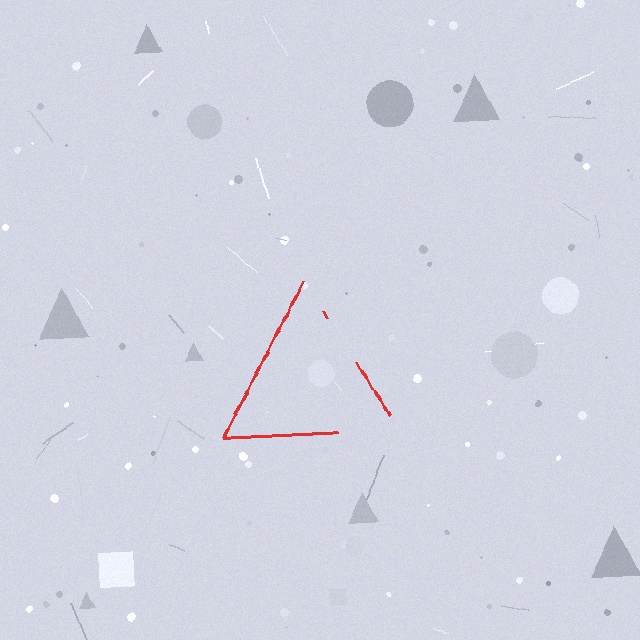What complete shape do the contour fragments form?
The contour fragments form a triangle.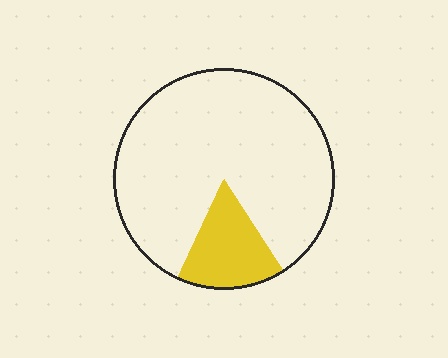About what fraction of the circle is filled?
About one sixth (1/6).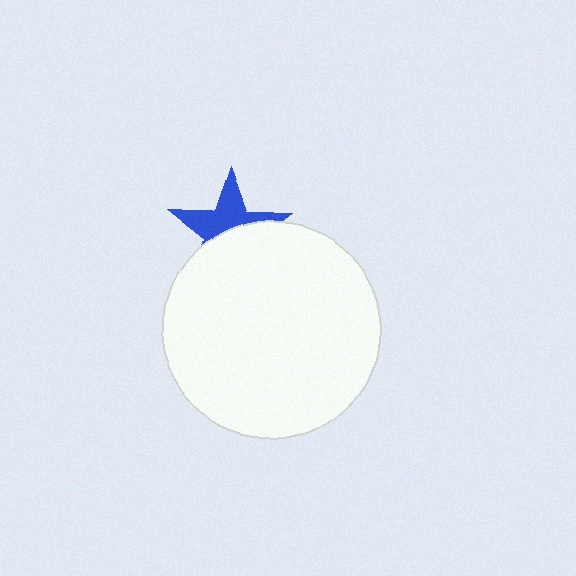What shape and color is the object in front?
The object in front is a white circle.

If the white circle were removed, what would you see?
You would see the complete blue star.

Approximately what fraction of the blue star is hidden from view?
Roughly 52% of the blue star is hidden behind the white circle.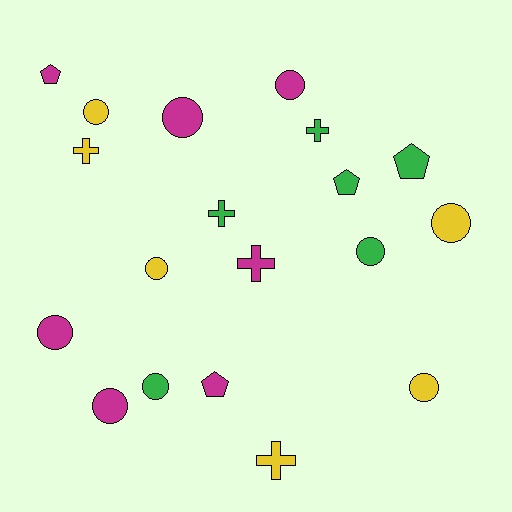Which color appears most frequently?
Magenta, with 7 objects.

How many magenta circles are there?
There are 4 magenta circles.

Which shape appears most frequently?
Circle, with 10 objects.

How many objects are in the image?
There are 19 objects.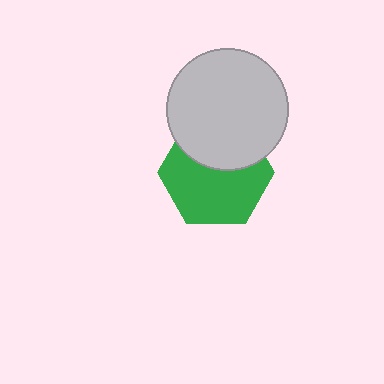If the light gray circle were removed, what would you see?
You would see the complete green hexagon.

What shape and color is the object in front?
The object in front is a light gray circle.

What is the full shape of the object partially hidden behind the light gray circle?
The partially hidden object is a green hexagon.